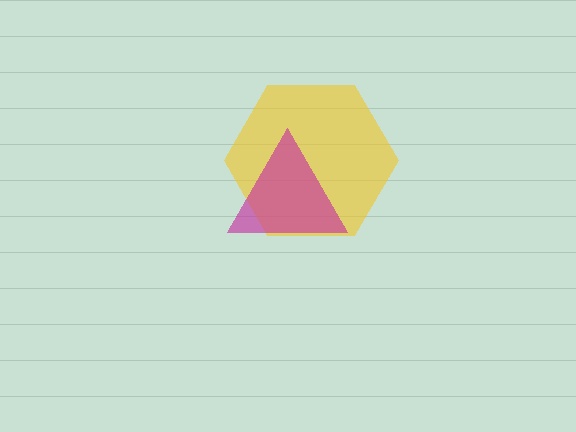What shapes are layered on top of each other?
The layered shapes are: a yellow hexagon, a magenta triangle.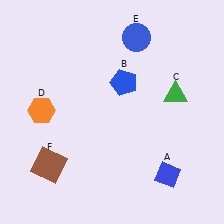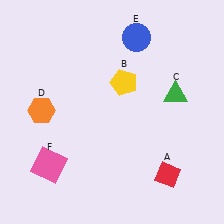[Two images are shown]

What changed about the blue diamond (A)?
In Image 1, A is blue. In Image 2, it changed to red.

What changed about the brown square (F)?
In Image 1, F is brown. In Image 2, it changed to pink.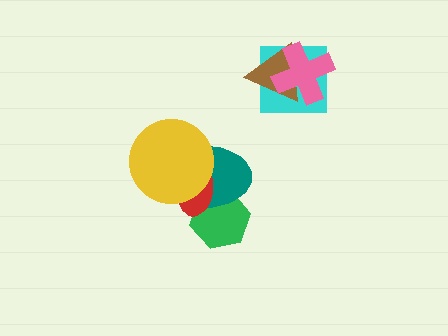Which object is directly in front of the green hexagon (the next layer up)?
The teal ellipse is directly in front of the green hexagon.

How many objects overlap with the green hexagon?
2 objects overlap with the green hexagon.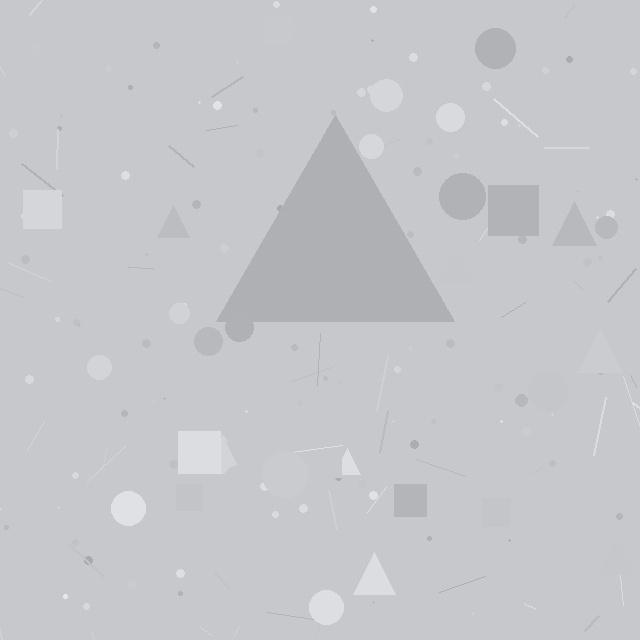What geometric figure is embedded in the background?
A triangle is embedded in the background.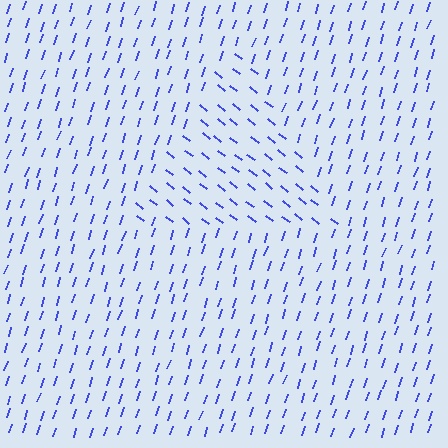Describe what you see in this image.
The image is filled with small blue line segments. A triangle region in the image has lines oriented differently from the surrounding lines, creating a visible texture boundary.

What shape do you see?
I see a triangle.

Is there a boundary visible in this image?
Yes, there is a texture boundary formed by a change in line orientation.